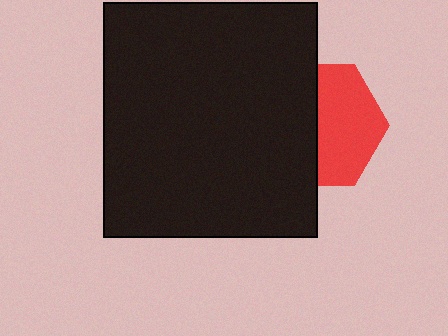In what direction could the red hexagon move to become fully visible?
The red hexagon could move right. That would shift it out from behind the black rectangle entirely.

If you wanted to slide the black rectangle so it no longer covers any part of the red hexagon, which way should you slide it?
Slide it left — that is the most direct way to separate the two shapes.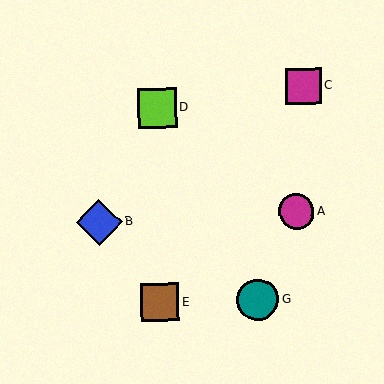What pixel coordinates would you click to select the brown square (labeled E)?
Click at (160, 302) to select the brown square E.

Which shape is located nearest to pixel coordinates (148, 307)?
The brown square (labeled E) at (160, 302) is nearest to that location.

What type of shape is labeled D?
Shape D is a lime square.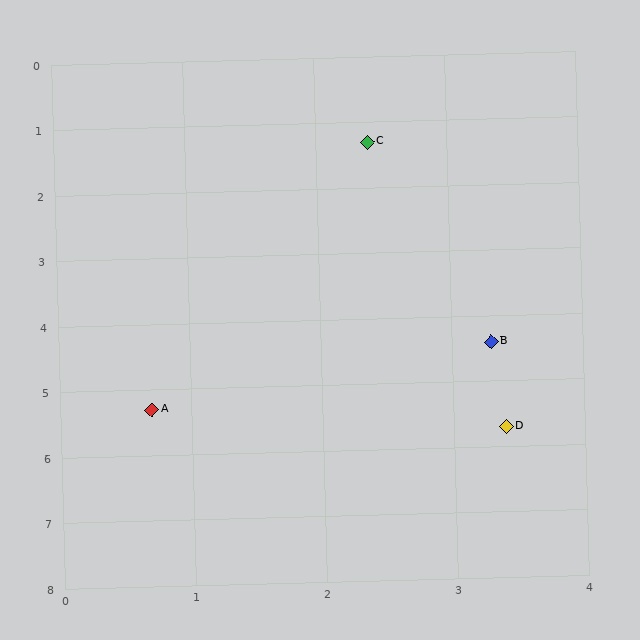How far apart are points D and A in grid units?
Points D and A are about 2.7 grid units apart.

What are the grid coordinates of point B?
Point B is at approximately (3.3, 4.4).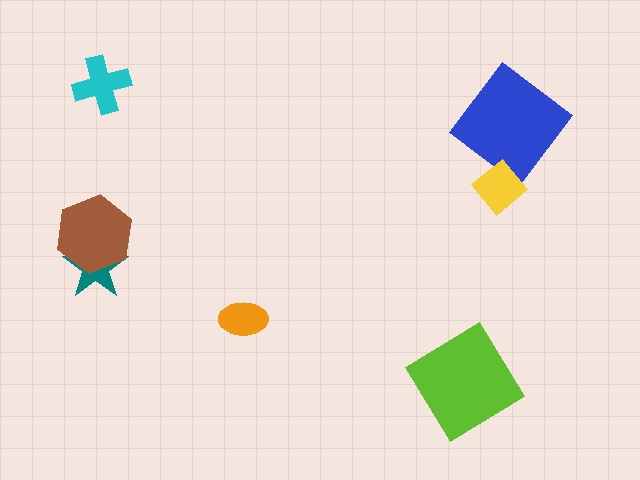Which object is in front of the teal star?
The brown hexagon is in front of the teal star.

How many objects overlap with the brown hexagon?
1 object overlaps with the brown hexagon.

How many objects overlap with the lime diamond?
0 objects overlap with the lime diamond.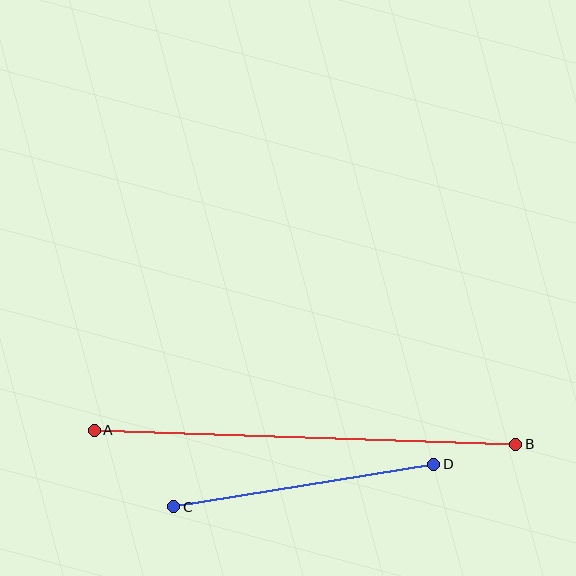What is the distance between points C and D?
The distance is approximately 263 pixels.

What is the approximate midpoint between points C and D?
The midpoint is at approximately (304, 485) pixels.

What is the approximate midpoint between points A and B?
The midpoint is at approximately (305, 437) pixels.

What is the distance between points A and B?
The distance is approximately 421 pixels.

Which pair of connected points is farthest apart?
Points A and B are farthest apart.